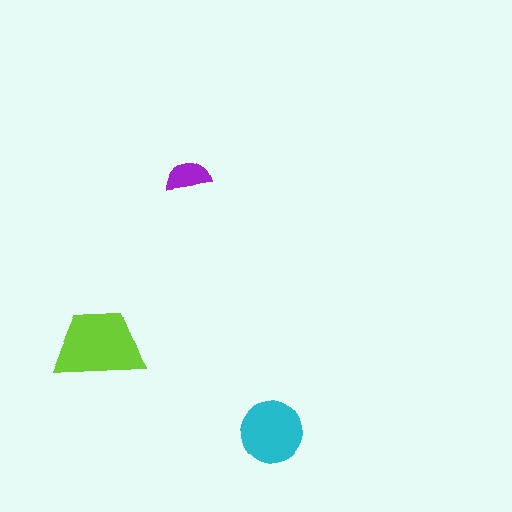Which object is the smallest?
The purple semicircle.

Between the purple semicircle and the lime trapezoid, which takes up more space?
The lime trapezoid.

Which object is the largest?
The lime trapezoid.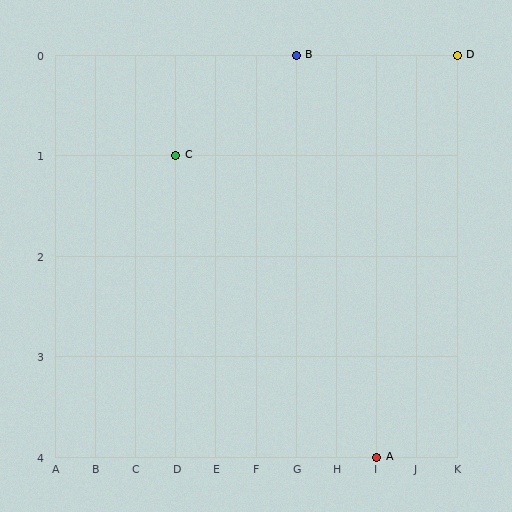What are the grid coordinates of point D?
Point D is at grid coordinates (K, 0).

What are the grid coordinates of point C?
Point C is at grid coordinates (D, 1).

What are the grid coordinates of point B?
Point B is at grid coordinates (G, 0).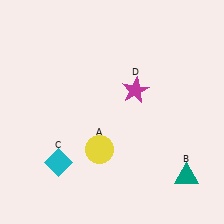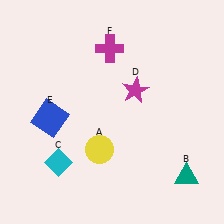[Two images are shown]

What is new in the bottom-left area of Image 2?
A blue square (E) was added in the bottom-left area of Image 2.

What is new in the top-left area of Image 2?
A magenta cross (F) was added in the top-left area of Image 2.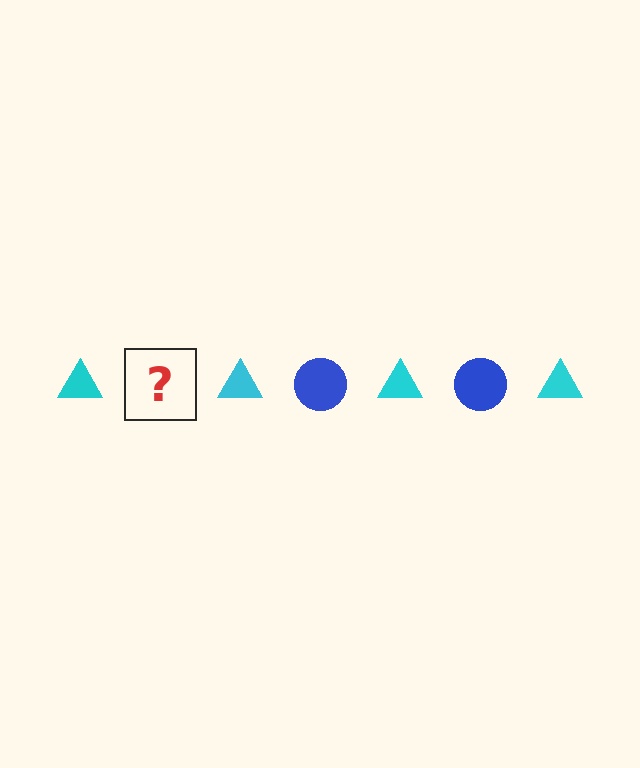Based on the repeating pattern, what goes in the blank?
The blank should be a blue circle.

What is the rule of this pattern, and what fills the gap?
The rule is that the pattern alternates between cyan triangle and blue circle. The gap should be filled with a blue circle.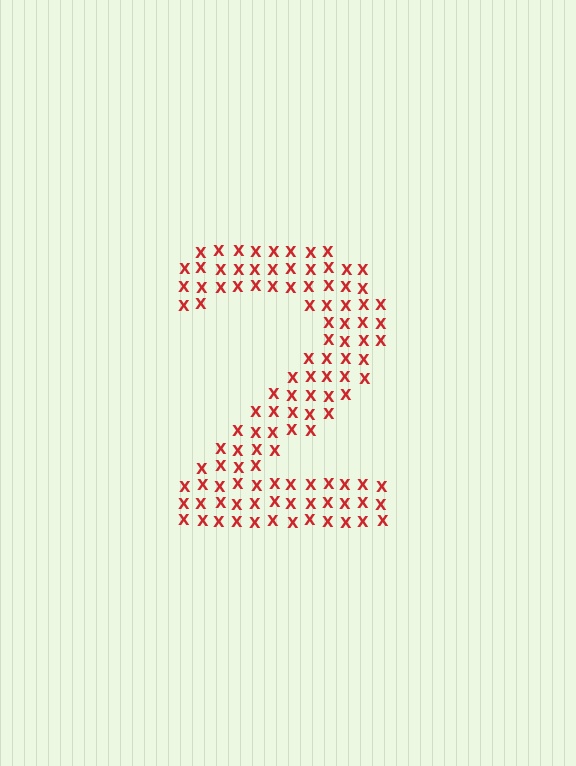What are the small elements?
The small elements are letter X's.